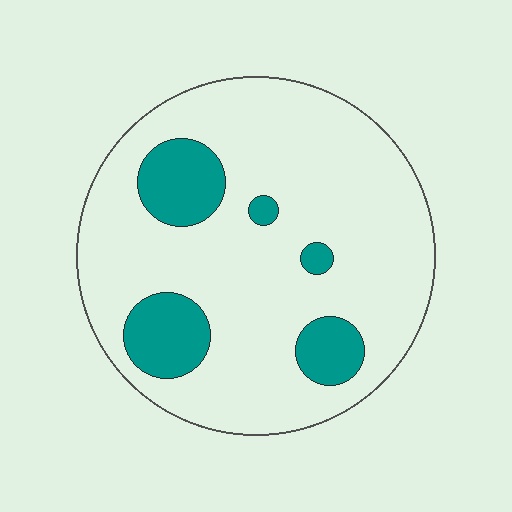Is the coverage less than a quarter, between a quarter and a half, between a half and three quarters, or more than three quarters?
Less than a quarter.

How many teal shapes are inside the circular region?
5.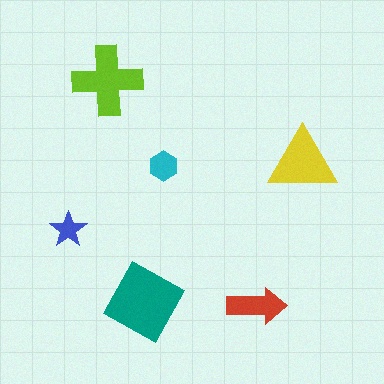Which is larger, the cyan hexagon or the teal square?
The teal square.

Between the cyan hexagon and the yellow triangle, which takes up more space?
The yellow triangle.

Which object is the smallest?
The blue star.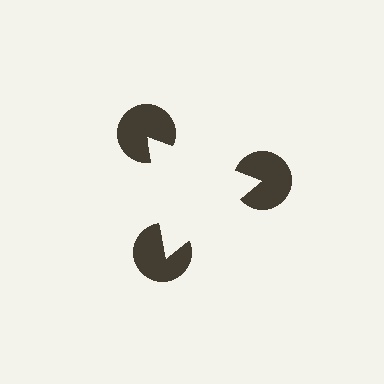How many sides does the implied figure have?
3 sides.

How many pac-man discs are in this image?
There are 3 — one at each vertex of the illusory triangle.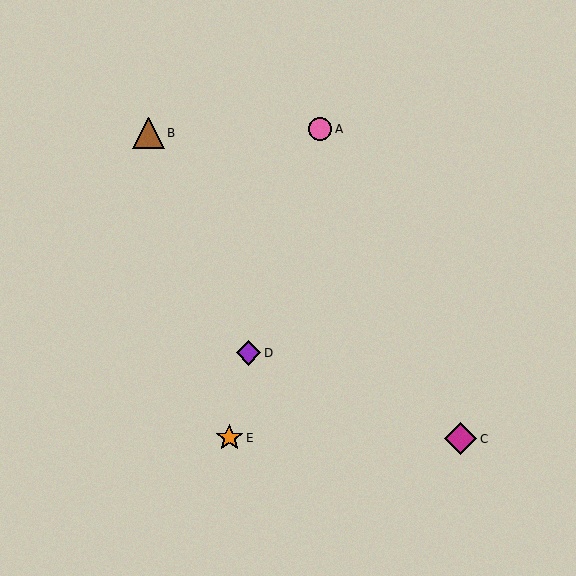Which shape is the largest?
The magenta diamond (labeled C) is the largest.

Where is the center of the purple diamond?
The center of the purple diamond is at (248, 353).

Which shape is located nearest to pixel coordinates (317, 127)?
The pink circle (labeled A) at (320, 129) is nearest to that location.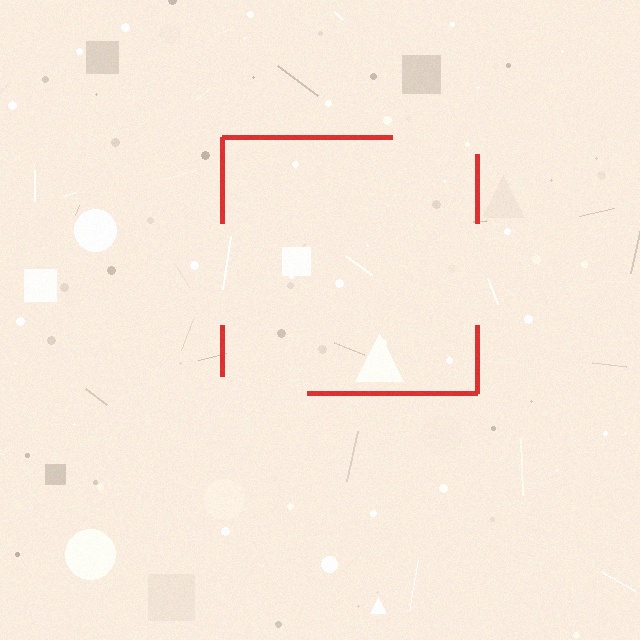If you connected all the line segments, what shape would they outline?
They would outline a square.